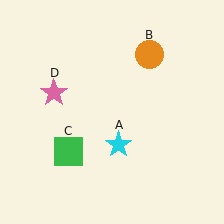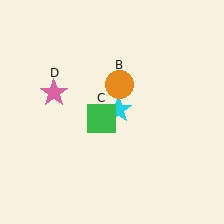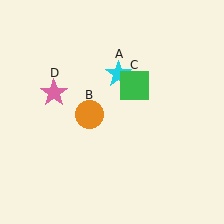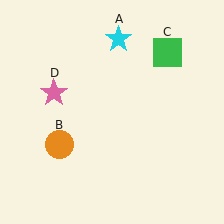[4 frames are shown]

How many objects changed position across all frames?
3 objects changed position: cyan star (object A), orange circle (object B), green square (object C).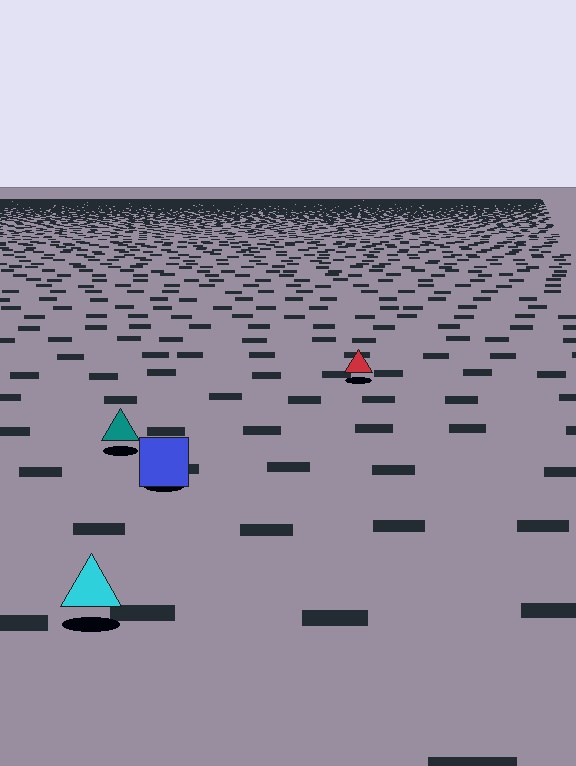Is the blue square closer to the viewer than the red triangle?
Yes. The blue square is closer — you can tell from the texture gradient: the ground texture is coarser near it.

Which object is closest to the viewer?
The cyan triangle is closest. The texture marks near it are larger and more spread out.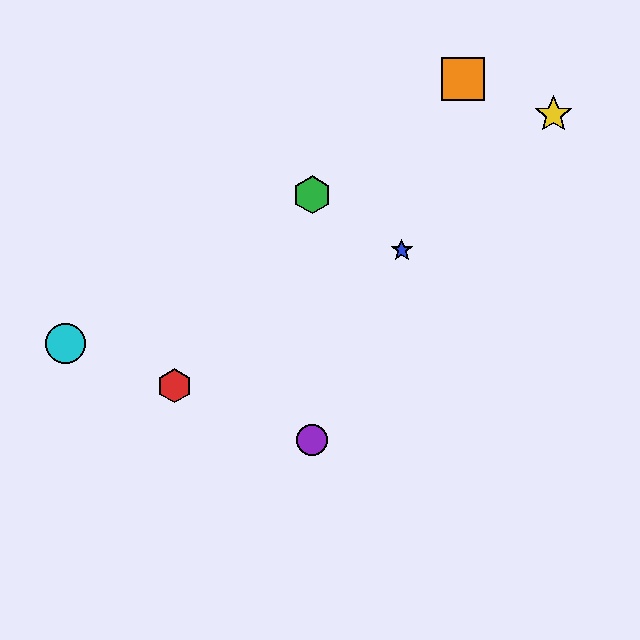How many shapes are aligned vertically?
2 shapes (the green hexagon, the purple circle) are aligned vertically.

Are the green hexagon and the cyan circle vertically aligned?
No, the green hexagon is at x≈312 and the cyan circle is at x≈65.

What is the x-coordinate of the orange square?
The orange square is at x≈463.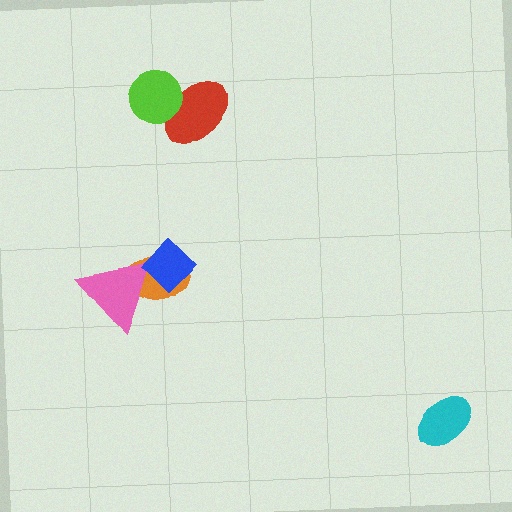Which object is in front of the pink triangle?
The blue diamond is in front of the pink triangle.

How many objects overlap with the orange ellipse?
2 objects overlap with the orange ellipse.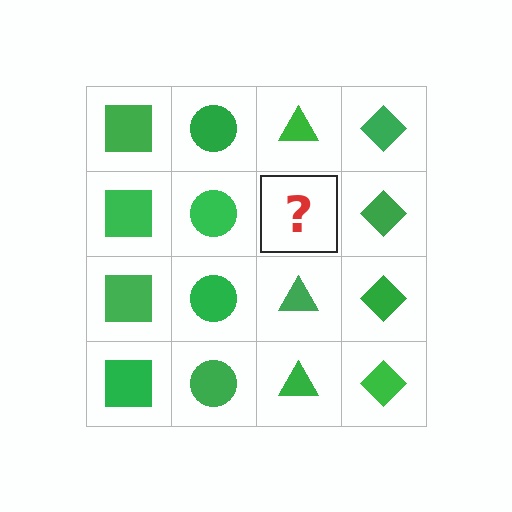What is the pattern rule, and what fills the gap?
The rule is that each column has a consistent shape. The gap should be filled with a green triangle.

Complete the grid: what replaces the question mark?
The question mark should be replaced with a green triangle.